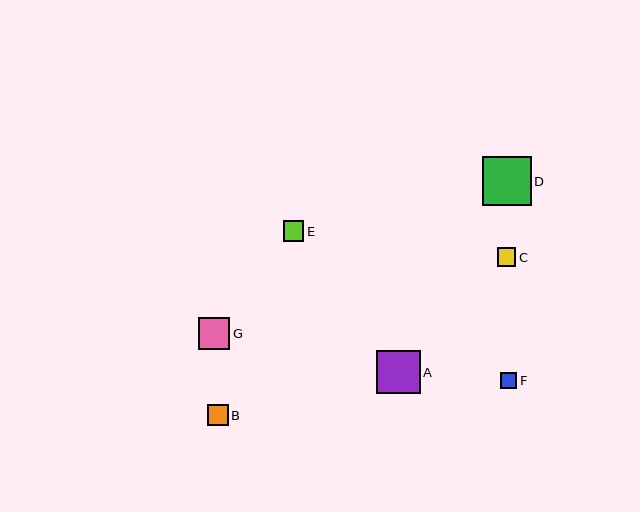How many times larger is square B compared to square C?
Square B is approximately 1.1 times the size of square C.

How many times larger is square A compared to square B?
Square A is approximately 2.1 times the size of square B.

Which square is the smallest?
Square F is the smallest with a size of approximately 16 pixels.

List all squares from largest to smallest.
From largest to smallest: D, A, G, B, E, C, F.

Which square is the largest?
Square D is the largest with a size of approximately 49 pixels.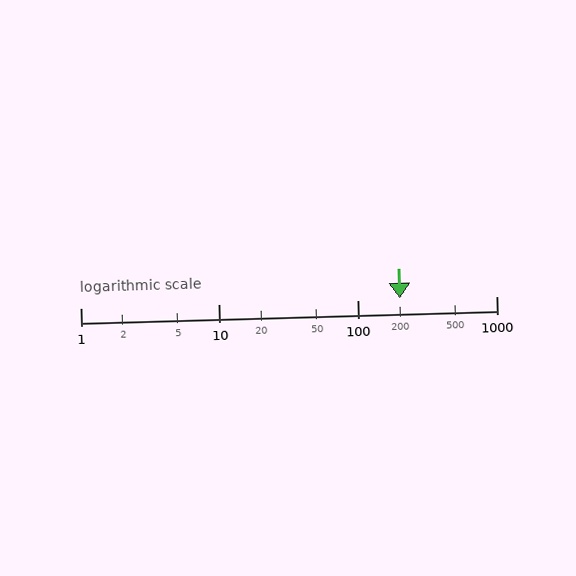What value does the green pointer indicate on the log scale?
The pointer indicates approximately 200.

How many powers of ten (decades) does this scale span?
The scale spans 3 decades, from 1 to 1000.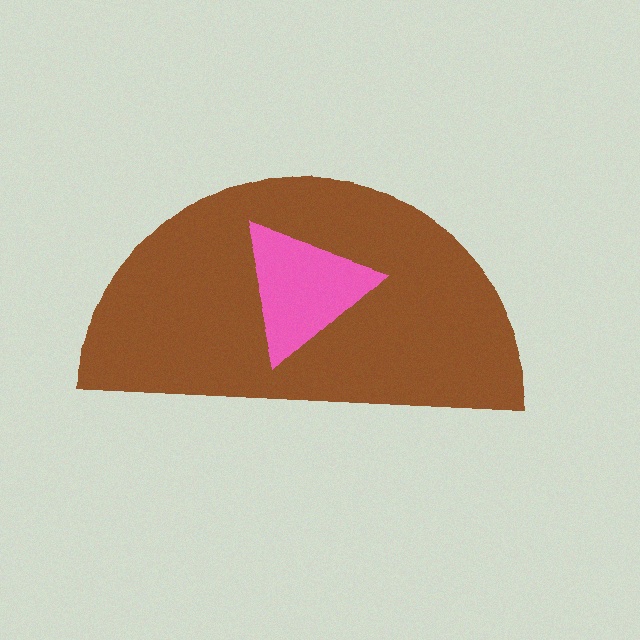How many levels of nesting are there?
2.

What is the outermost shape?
The brown semicircle.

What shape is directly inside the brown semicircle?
The pink triangle.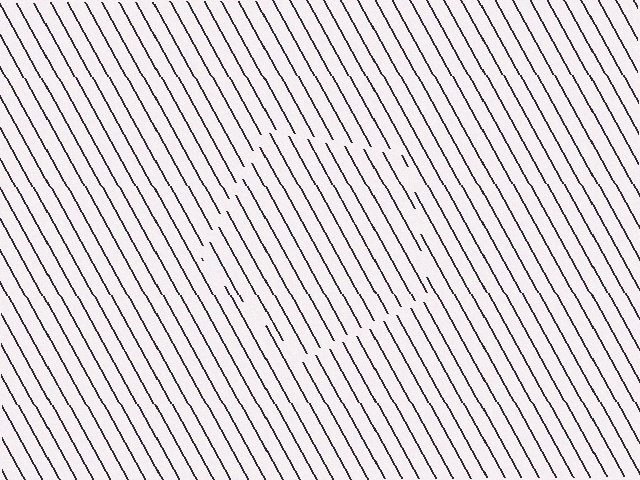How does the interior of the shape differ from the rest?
The interior of the shape contains the same grating, shifted by half a period — the contour is defined by the phase discontinuity where line-ends from the inner and outer gratings abut.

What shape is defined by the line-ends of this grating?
An illusory pentagon. The interior of the shape contains the same grating, shifted by half a period — the contour is defined by the phase discontinuity where line-ends from the inner and outer gratings abut.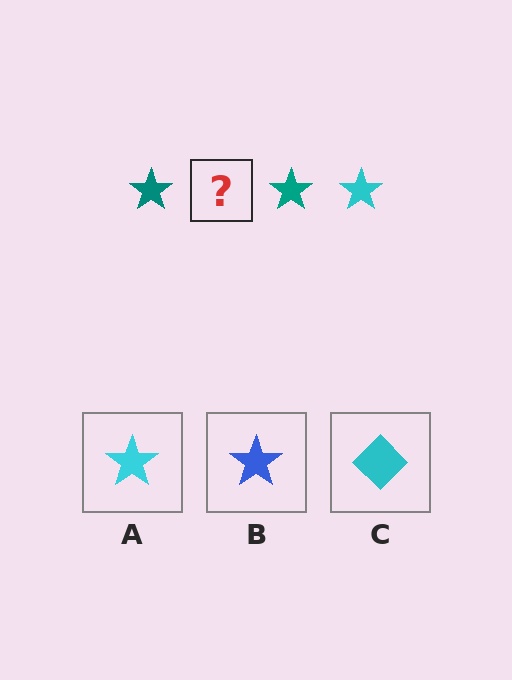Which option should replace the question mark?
Option A.